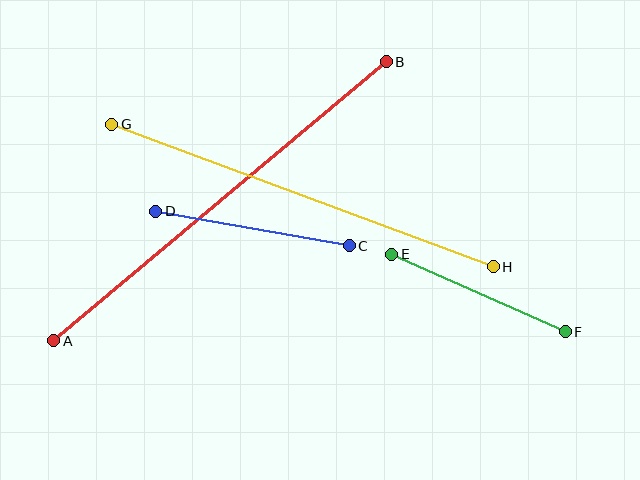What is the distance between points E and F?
The distance is approximately 190 pixels.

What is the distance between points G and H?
The distance is approximately 407 pixels.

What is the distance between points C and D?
The distance is approximately 196 pixels.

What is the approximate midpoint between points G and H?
The midpoint is at approximately (302, 195) pixels.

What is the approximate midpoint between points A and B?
The midpoint is at approximately (220, 201) pixels.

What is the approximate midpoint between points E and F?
The midpoint is at approximately (478, 293) pixels.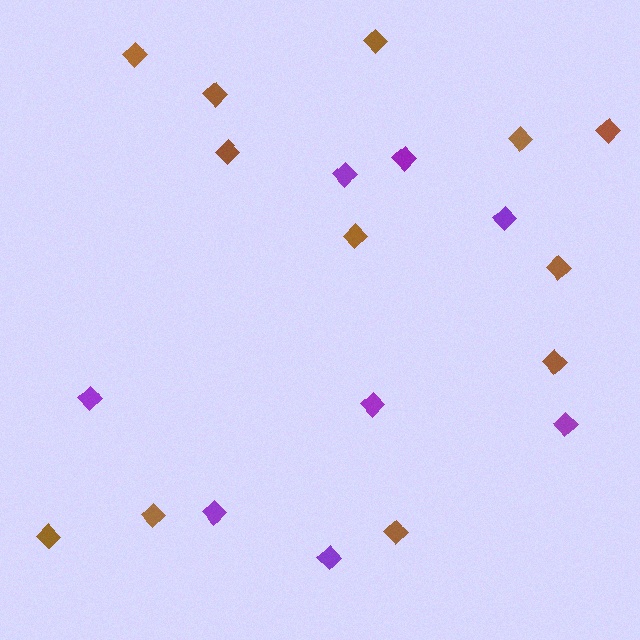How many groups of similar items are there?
There are 2 groups: one group of brown diamonds (12) and one group of purple diamonds (8).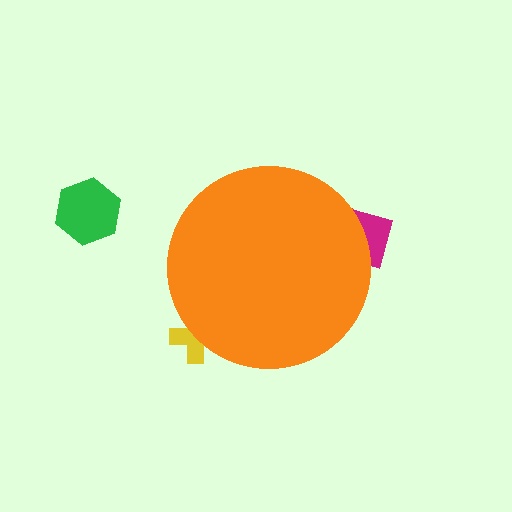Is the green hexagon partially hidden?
No, the green hexagon is fully visible.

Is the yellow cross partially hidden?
Yes, the yellow cross is partially hidden behind the orange circle.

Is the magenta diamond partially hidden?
Yes, the magenta diamond is partially hidden behind the orange circle.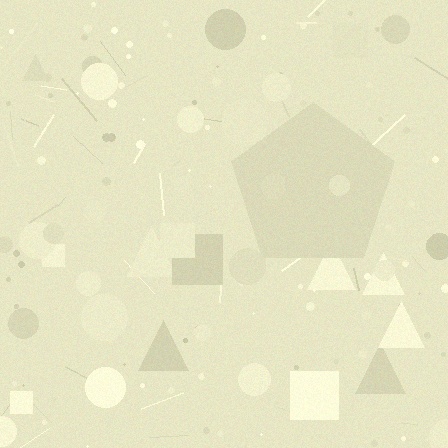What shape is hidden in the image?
A pentagon is hidden in the image.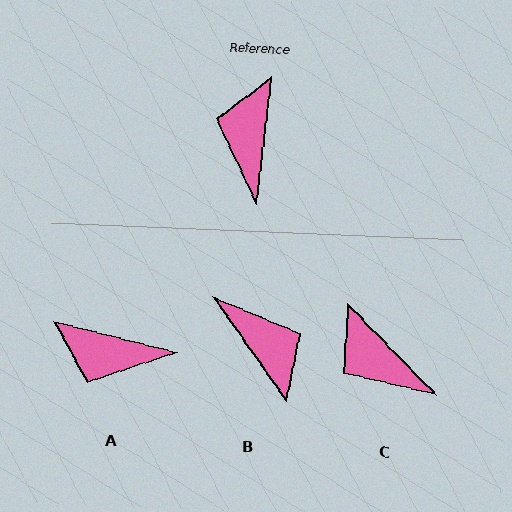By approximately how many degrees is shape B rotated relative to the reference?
Approximately 138 degrees clockwise.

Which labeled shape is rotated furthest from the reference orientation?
B, about 138 degrees away.